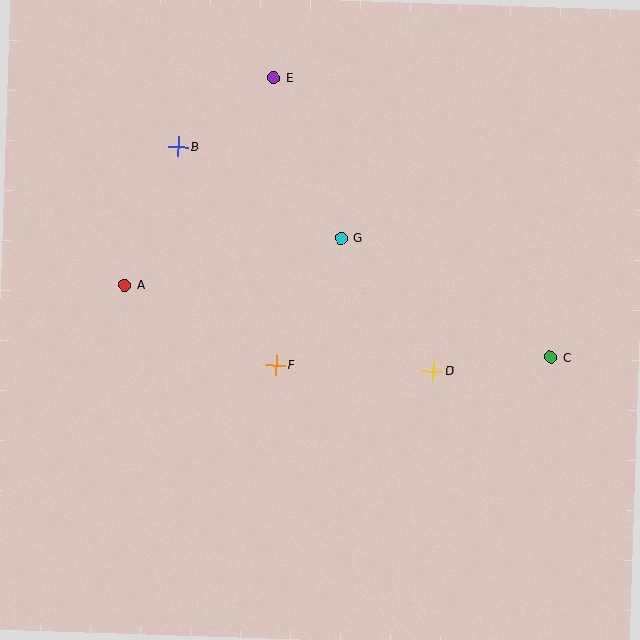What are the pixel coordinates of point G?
Point G is at (341, 238).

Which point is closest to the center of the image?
Point F at (276, 365) is closest to the center.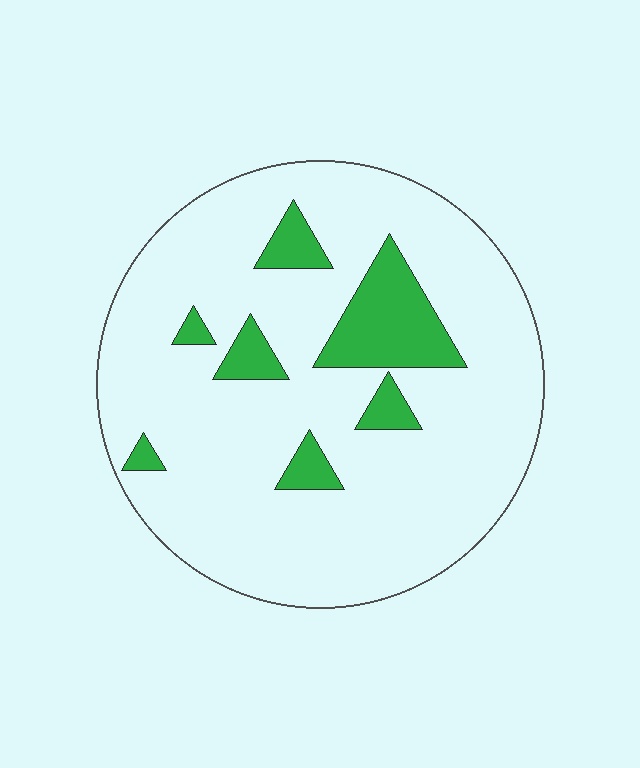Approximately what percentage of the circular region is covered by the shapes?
Approximately 15%.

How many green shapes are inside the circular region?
7.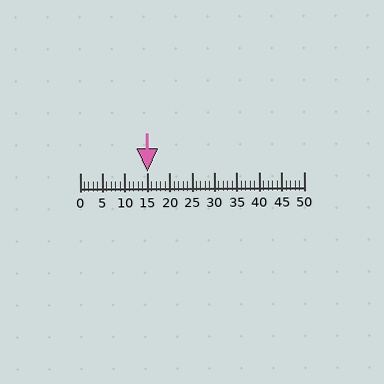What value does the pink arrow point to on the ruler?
The pink arrow points to approximately 15.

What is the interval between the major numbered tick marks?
The major tick marks are spaced 5 units apart.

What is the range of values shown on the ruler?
The ruler shows values from 0 to 50.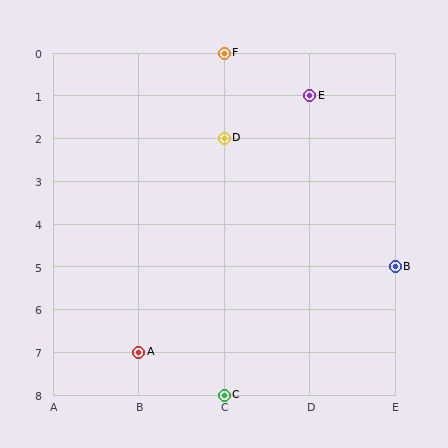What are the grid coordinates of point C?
Point C is at grid coordinates (C, 8).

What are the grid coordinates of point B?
Point B is at grid coordinates (E, 5).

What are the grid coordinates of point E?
Point E is at grid coordinates (D, 1).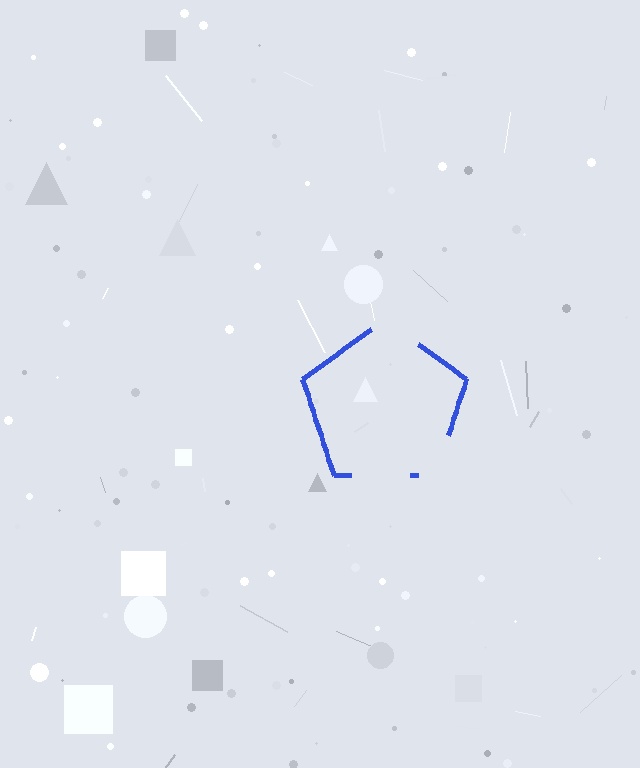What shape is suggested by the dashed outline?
The dashed outline suggests a pentagon.